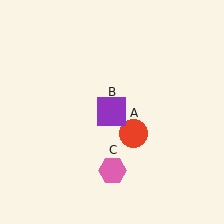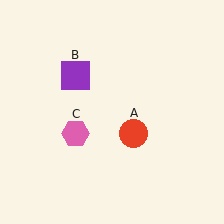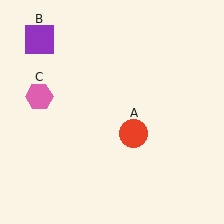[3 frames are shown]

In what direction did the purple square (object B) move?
The purple square (object B) moved up and to the left.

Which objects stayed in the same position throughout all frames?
Red circle (object A) remained stationary.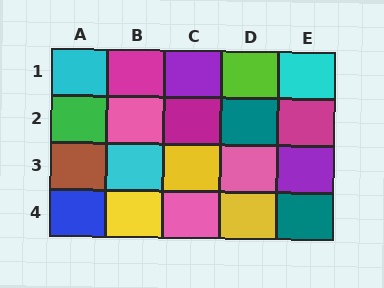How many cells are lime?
1 cell is lime.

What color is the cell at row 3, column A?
Brown.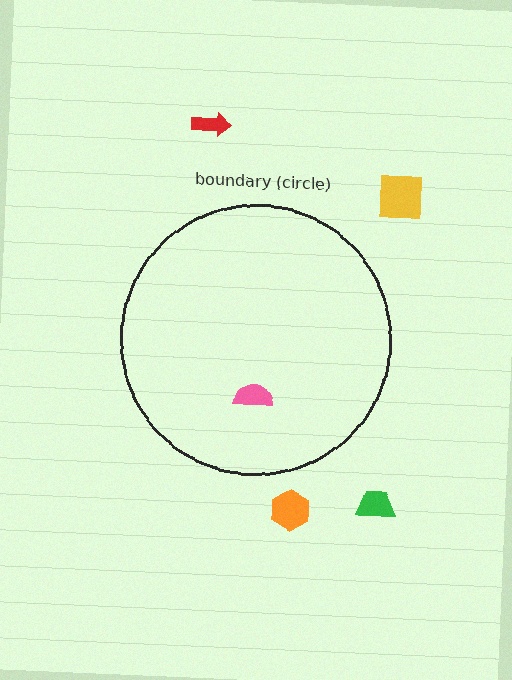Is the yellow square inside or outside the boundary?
Outside.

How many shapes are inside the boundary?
1 inside, 4 outside.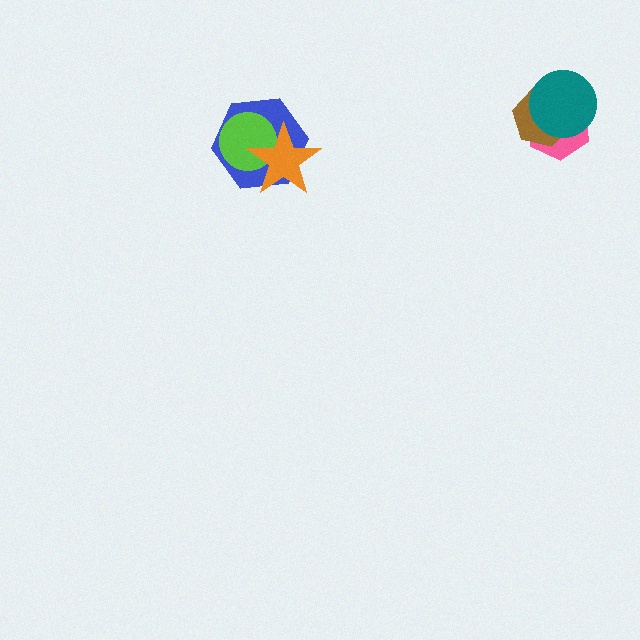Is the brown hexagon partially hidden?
Yes, it is partially covered by another shape.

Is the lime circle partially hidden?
Yes, it is partially covered by another shape.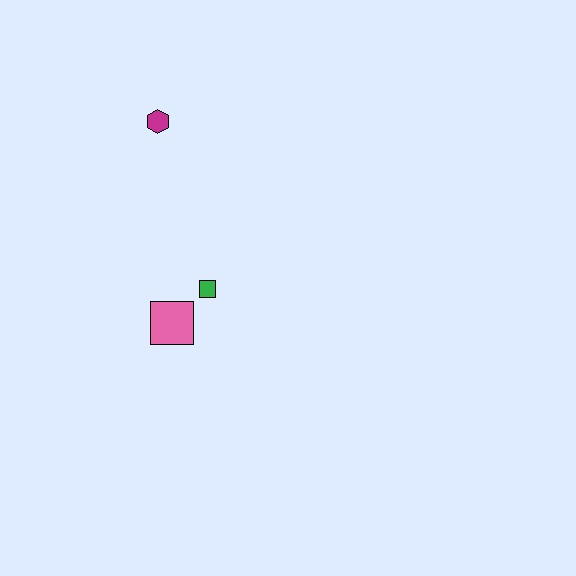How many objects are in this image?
There are 3 objects.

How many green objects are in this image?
There is 1 green object.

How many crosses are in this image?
There are no crosses.